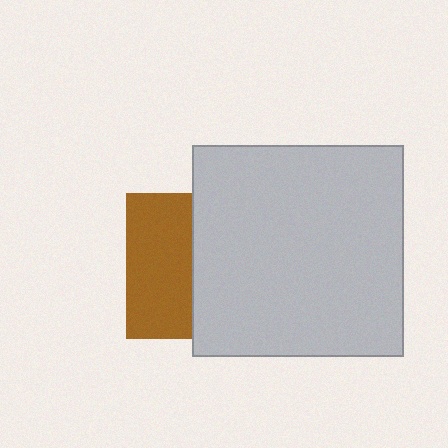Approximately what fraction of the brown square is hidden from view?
Roughly 55% of the brown square is hidden behind the light gray square.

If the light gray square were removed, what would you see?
You would see the complete brown square.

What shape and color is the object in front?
The object in front is a light gray square.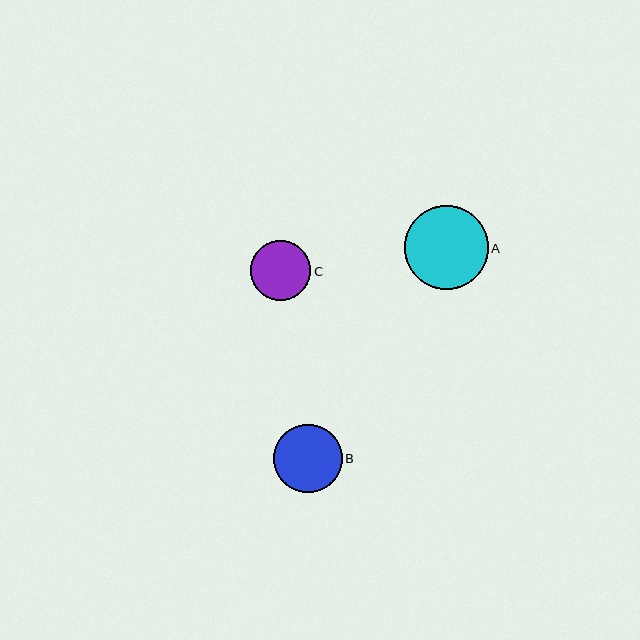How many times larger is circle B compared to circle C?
Circle B is approximately 1.1 times the size of circle C.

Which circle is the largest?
Circle A is the largest with a size of approximately 84 pixels.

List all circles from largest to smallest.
From largest to smallest: A, B, C.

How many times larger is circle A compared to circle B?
Circle A is approximately 1.2 times the size of circle B.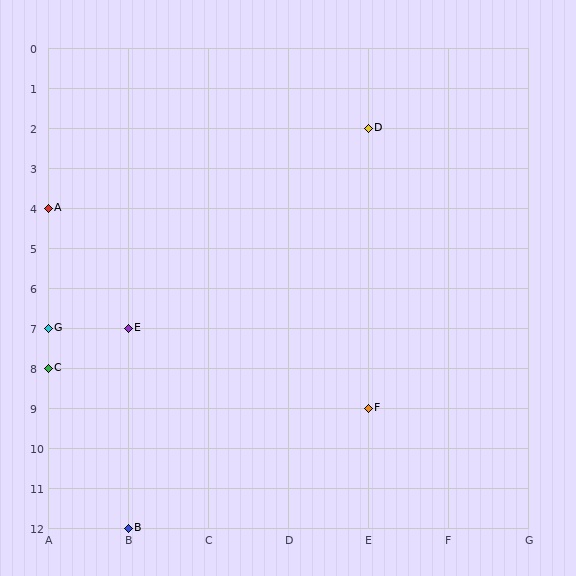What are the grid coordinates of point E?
Point E is at grid coordinates (B, 7).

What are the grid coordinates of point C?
Point C is at grid coordinates (A, 8).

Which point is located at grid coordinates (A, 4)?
Point A is at (A, 4).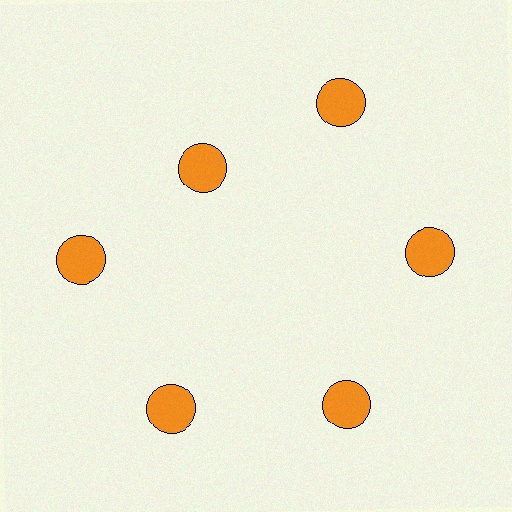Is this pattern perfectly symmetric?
No. The 6 orange circles are arranged in a ring, but one element near the 11 o'clock position is pulled inward toward the center, breaking the 6-fold rotational symmetry.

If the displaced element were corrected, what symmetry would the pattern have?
It would have 6-fold rotational symmetry — the pattern would map onto itself every 60 degrees.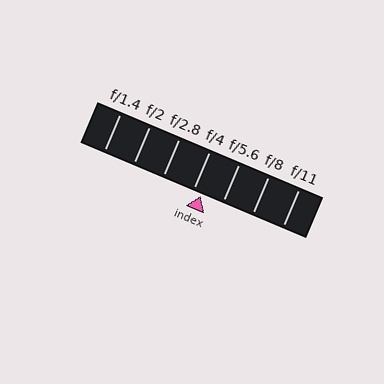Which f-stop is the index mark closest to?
The index mark is closest to f/4.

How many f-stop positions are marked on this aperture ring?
There are 7 f-stop positions marked.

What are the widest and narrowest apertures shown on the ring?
The widest aperture shown is f/1.4 and the narrowest is f/11.